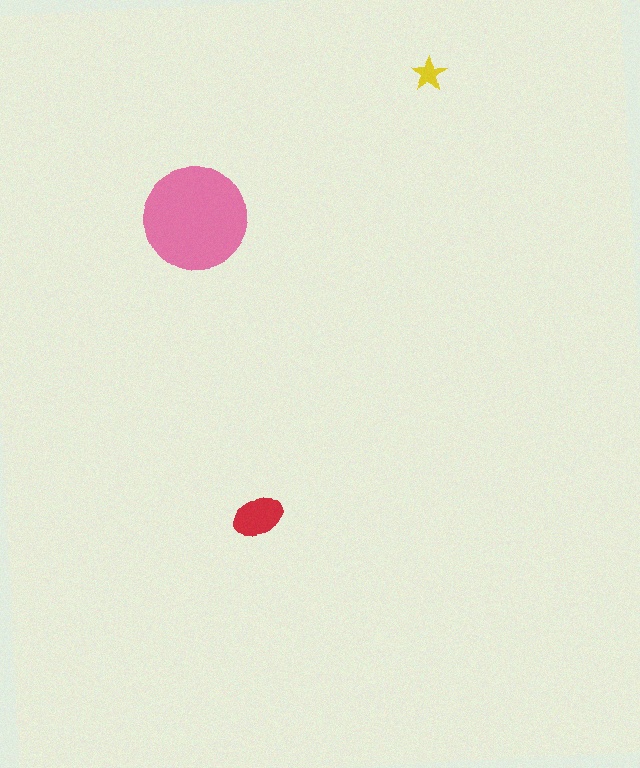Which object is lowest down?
The red ellipse is bottommost.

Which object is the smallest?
The yellow star.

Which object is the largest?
The pink circle.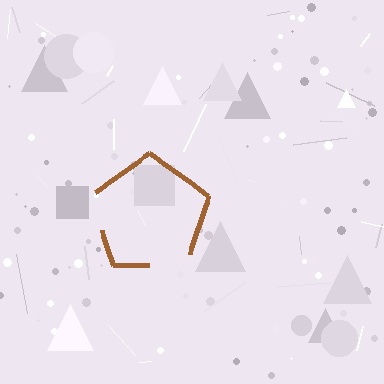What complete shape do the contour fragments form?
The contour fragments form a pentagon.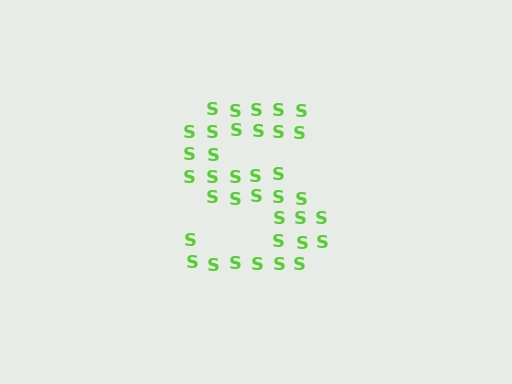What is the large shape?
The large shape is the letter S.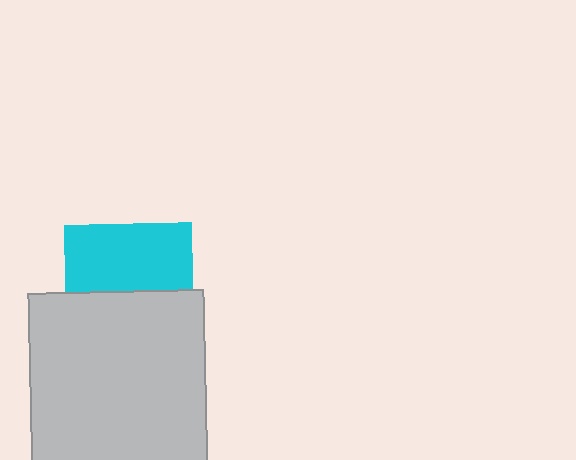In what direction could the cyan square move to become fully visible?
The cyan square could move up. That would shift it out from behind the light gray rectangle entirely.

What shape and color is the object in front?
The object in front is a light gray rectangle.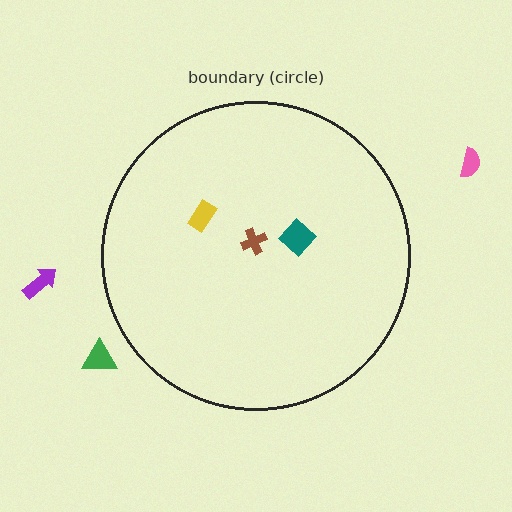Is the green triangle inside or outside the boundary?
Outside.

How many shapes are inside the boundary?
3 inside, 3 outside.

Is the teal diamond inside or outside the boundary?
Inside.